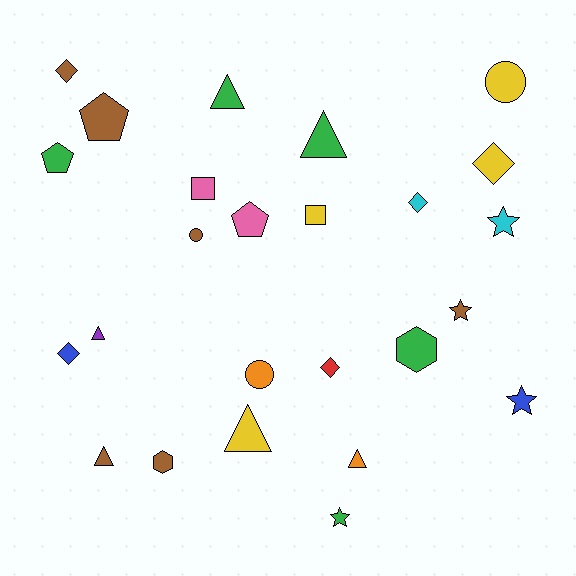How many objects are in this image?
There are 25 objects.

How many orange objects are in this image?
There are 2 orange objects.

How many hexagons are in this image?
There are 2 hexagons.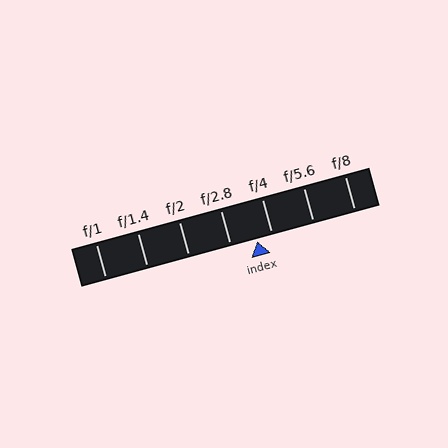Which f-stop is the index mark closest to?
The index mark is closest to f/4.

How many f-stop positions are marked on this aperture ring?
There are 7 f-stop positions marked.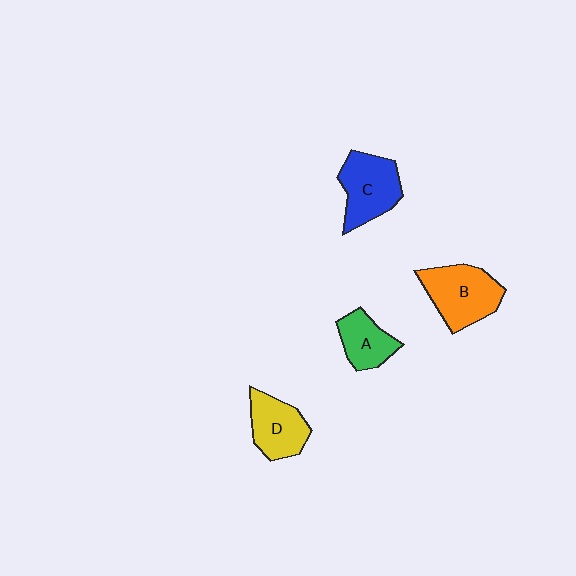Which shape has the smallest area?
Shape A (green).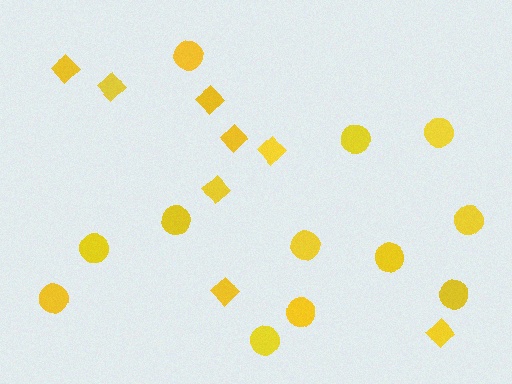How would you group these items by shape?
There are 2 groups: one group of circles (12) and one group of diamonds (8).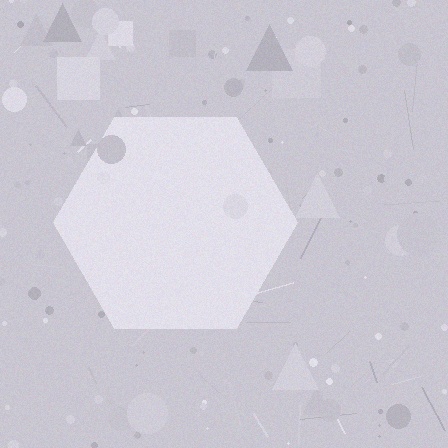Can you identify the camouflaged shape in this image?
The camouflaged shape is a hexagon.